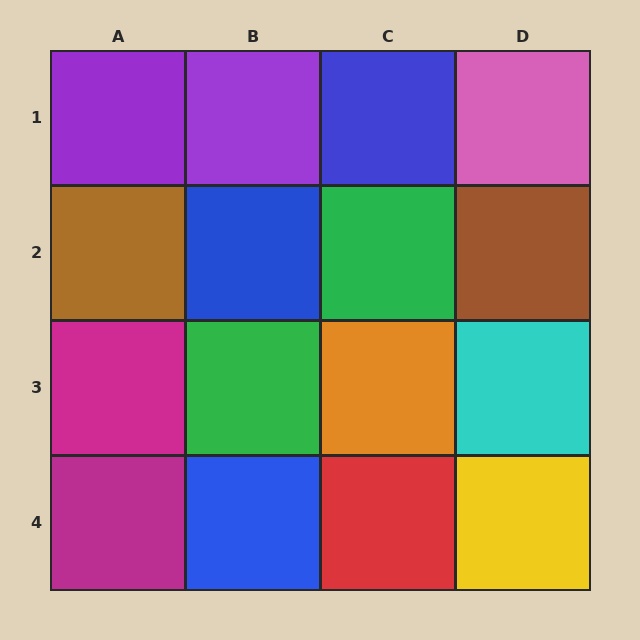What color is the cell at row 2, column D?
Brown.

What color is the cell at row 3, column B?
Green.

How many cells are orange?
1 cell is orange.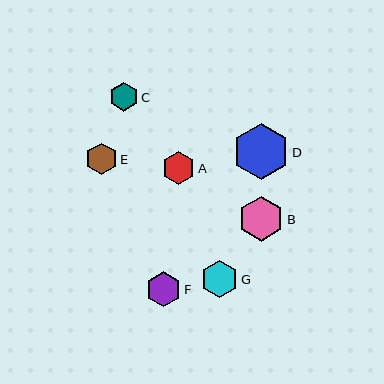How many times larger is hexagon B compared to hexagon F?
Hexagon B is approximately 1.3 times the size of hexagon F.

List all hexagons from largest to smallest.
From largest to smallest: D, B, G, F, A, E, C.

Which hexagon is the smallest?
Hexagon C is the smallest with a size of approximately 29 pixels.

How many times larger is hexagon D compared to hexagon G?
Hexagon D is approximately 1.5 times the size of hexagon G.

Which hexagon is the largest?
Hexagon D is the largest with a size of approximately 56 pixels.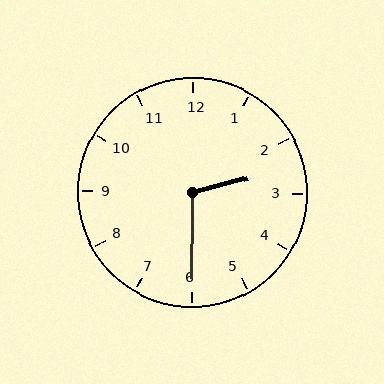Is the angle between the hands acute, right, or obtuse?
It is obtuse.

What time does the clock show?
2:30.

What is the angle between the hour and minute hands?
Approximately 105 degrees.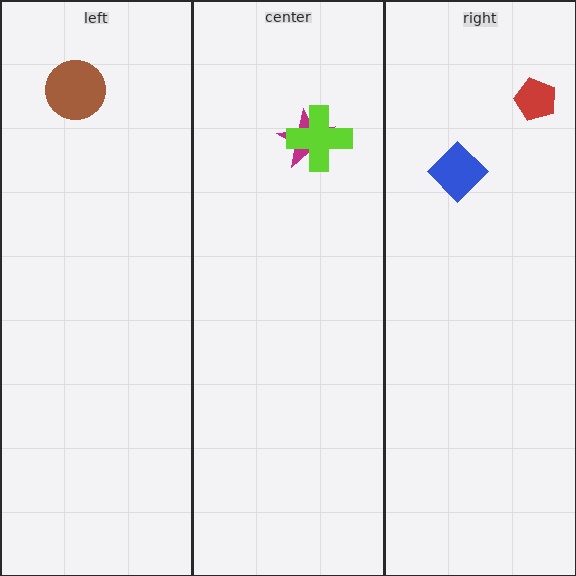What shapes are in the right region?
The red pentagon, the blue diamond.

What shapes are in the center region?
The magenta star, the lime cross.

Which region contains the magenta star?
The center region.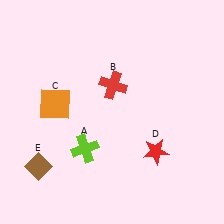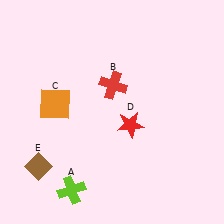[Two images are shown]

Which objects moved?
The objects that moved are: the lime cross (A), the red star (D).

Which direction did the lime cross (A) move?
The lime cross (A) moved down.